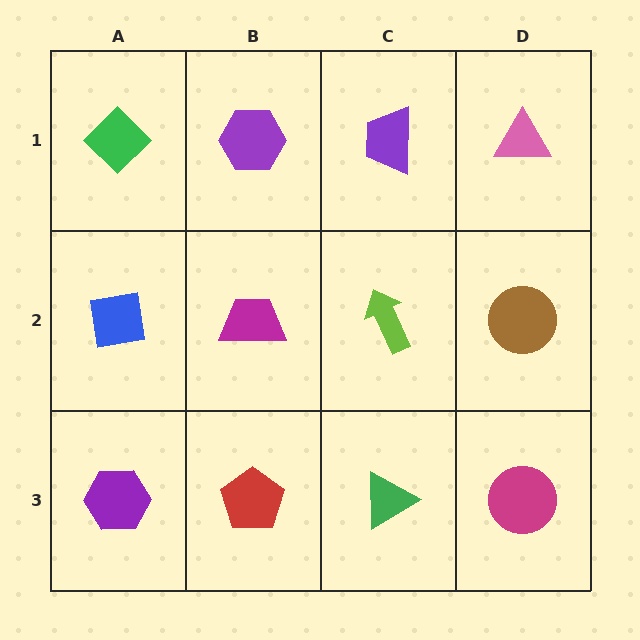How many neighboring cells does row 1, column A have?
2.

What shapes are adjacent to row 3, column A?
A blue square (row 2, column A), a red pentagon (row 3, column B).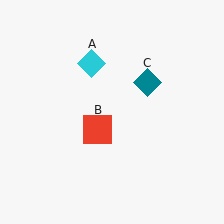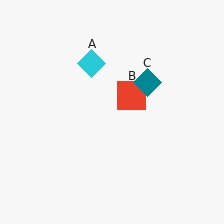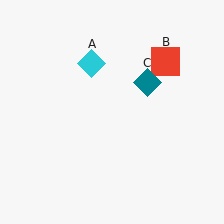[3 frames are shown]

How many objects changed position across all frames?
1 object changed position: red square (object B).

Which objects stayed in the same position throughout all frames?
Cyan diamond (object A) and teal diamond (object C) remained stationary.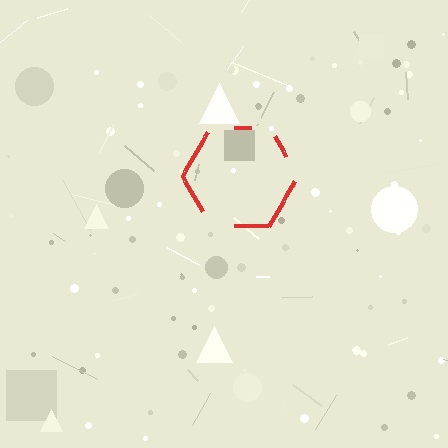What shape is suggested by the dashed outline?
The dashed outline suggests a hexagon.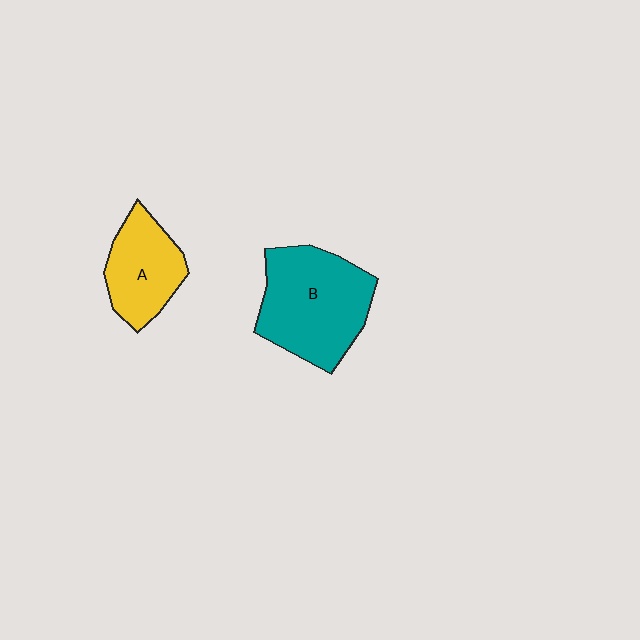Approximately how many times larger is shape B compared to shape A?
Approximately 1.6 times.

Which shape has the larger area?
Shape B (teal).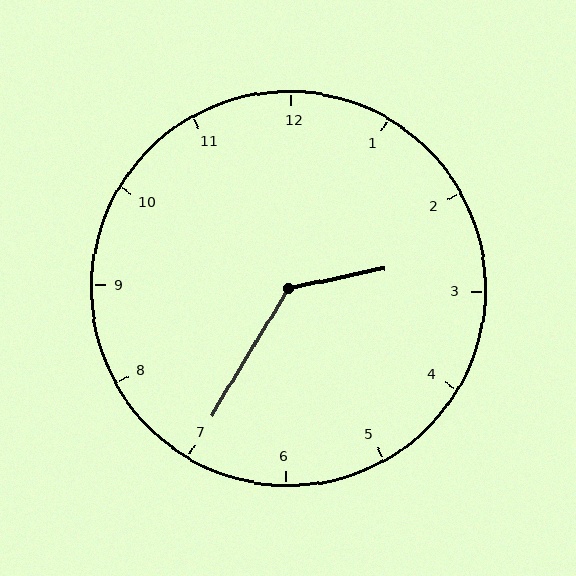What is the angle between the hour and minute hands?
Approximately 132 degrees.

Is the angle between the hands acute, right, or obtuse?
It is obtuse.